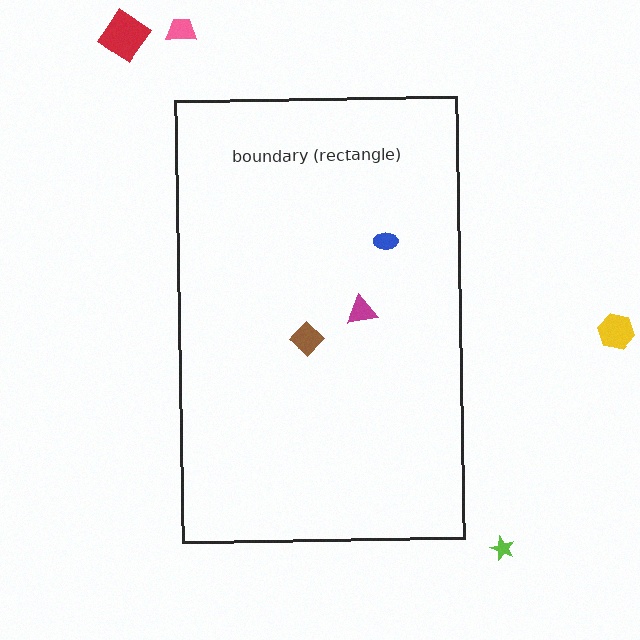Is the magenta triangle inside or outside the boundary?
Inside.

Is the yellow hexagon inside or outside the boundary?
Outside.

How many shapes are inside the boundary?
3 inside, 4 outside.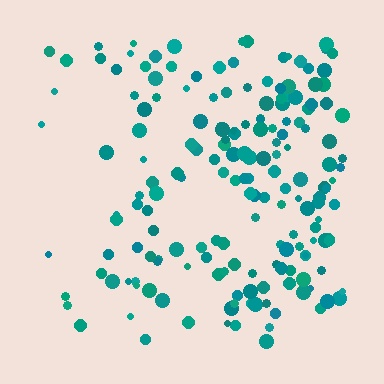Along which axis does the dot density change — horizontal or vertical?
Horizontal.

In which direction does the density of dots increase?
From left to right, with the right side densest.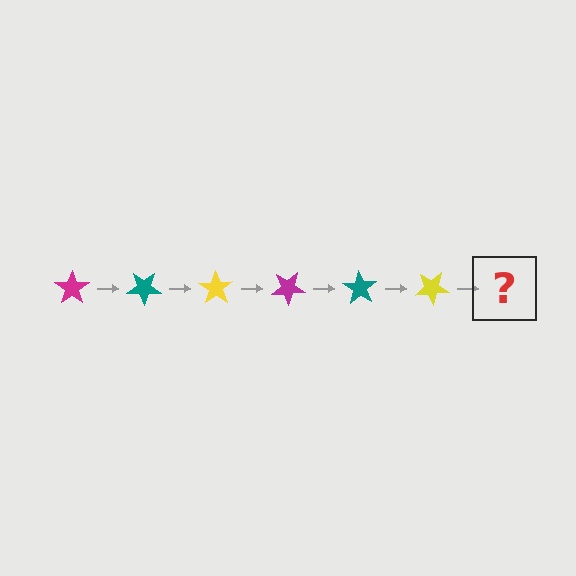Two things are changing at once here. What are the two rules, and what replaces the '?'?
The two rules are that it rotates 35 degrees each step and the color cycles through magenta, teal, and yellow. The '?' should be a magenta star, rotated 210 degrees from the start.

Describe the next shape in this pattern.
It should be a magenta star, rotated 210 degrees from the start.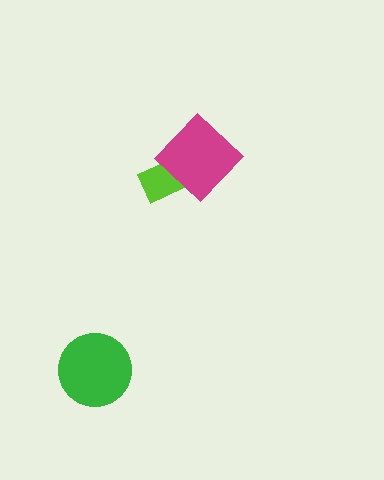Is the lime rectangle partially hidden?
Yes, it is partially covered by another shape.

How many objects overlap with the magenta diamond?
1 object overlaps with the magenta diamond.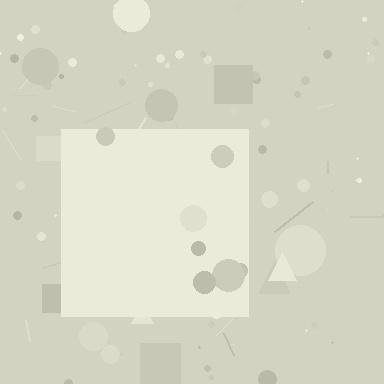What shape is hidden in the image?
A square is hidden in the image.